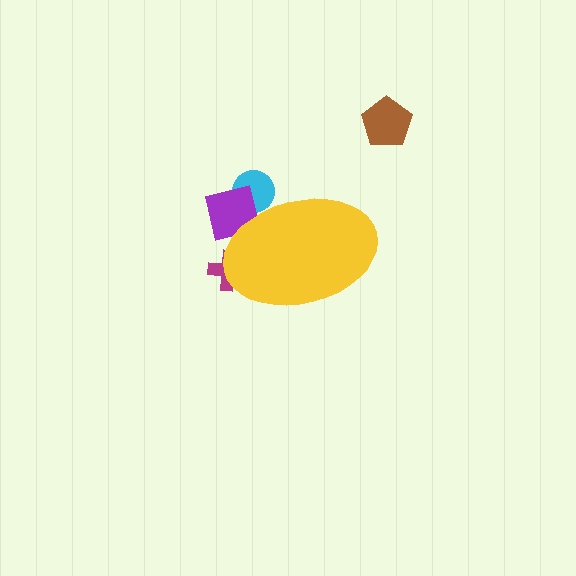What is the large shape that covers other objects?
A yellow ellipse.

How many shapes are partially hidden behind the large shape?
3 shapes are partially hidden.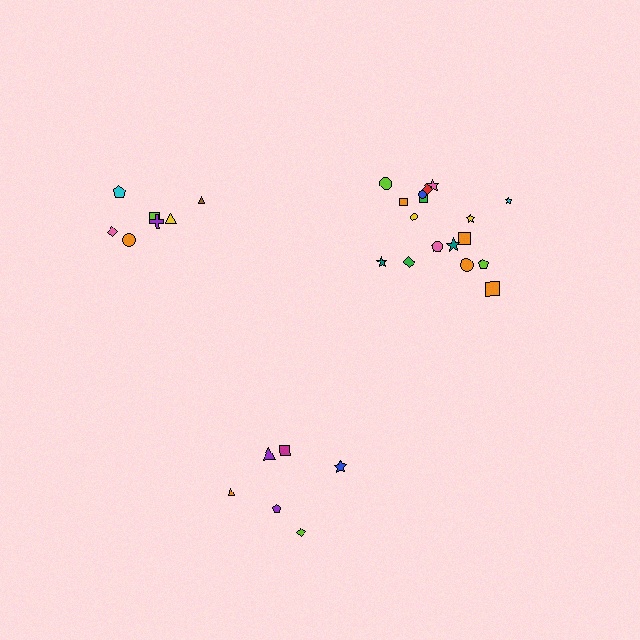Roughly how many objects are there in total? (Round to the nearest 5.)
Roughly 30 objects in total.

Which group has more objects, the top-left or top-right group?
The top-right group.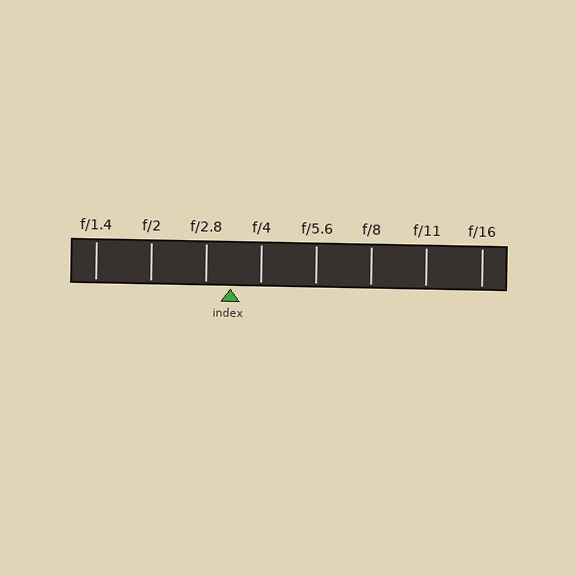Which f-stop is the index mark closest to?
The index mark is closest to f/2.8.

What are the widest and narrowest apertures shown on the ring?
The widest aperture shown is f/1.4 and the narrowest is f/16.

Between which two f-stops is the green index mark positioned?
The index mark is between f/2.8 and f/4.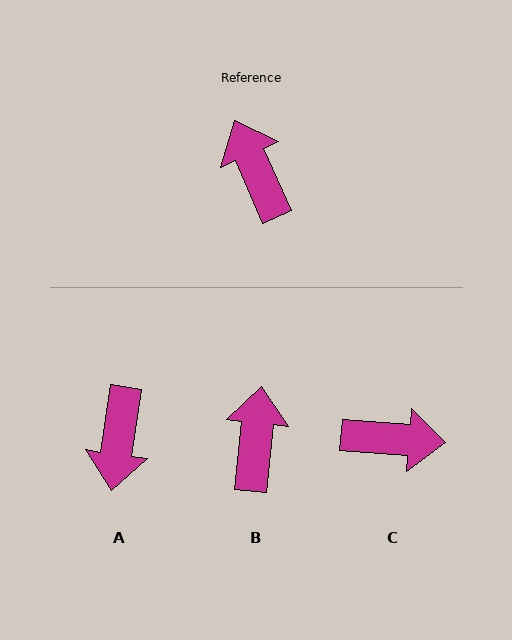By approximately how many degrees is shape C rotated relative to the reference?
Approximately 118 degrees clockwise.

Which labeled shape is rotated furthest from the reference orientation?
A, about 148 degrees away.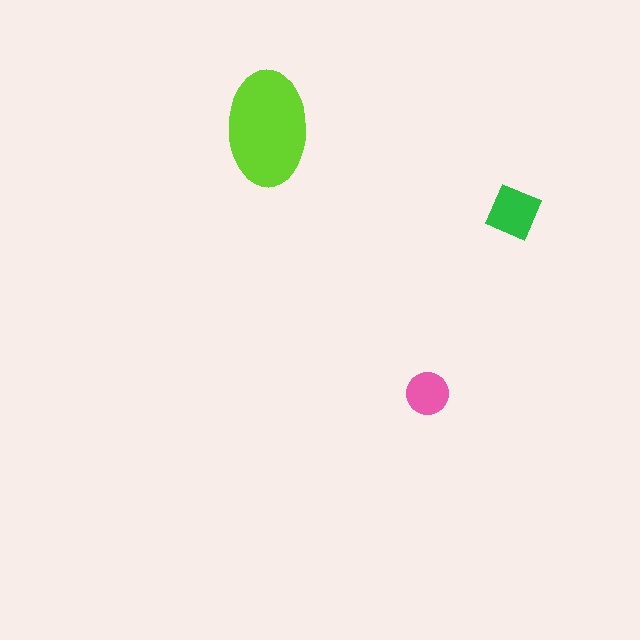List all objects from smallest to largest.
The pink circle, the green square, the lime ellipse.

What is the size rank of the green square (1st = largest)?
2nd.